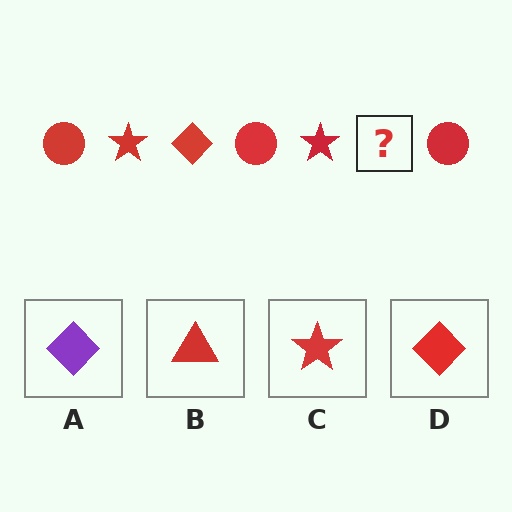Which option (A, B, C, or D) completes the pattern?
D.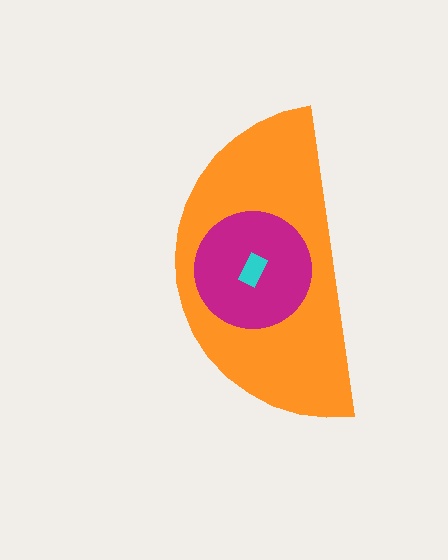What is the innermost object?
The cyan rectangle.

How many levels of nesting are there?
3.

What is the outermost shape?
The orange semicircle.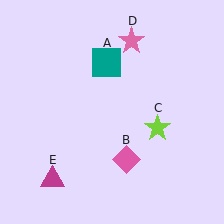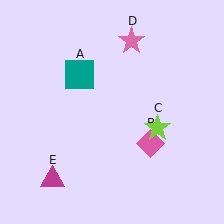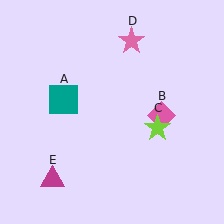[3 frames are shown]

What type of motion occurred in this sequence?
The teal square (object A), pink diamond (object B) rotated counterclockwise around the center of the scene.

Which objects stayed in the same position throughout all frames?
Lime star (object C) and pink star (object D) and magenta triangle (object E) remained stationary.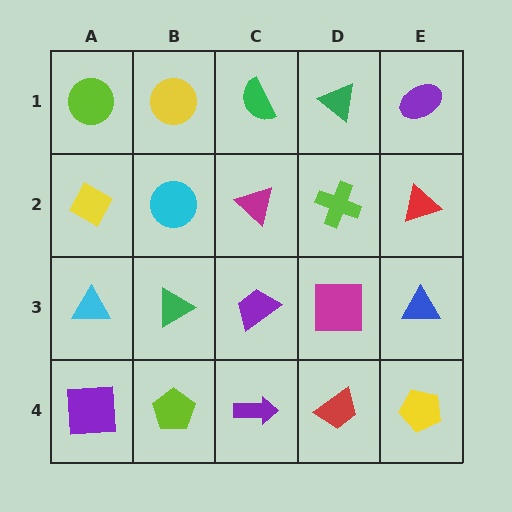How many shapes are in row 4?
5 shapes.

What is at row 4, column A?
A purple square.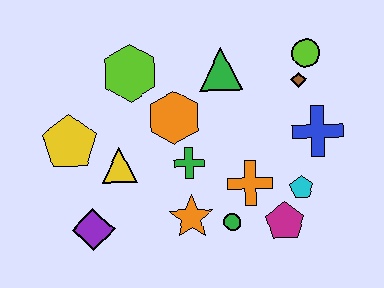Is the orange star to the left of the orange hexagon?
No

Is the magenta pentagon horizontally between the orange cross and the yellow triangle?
No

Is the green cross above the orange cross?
Yes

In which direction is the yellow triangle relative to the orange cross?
The yellow triangle is to the left of the orange cross.